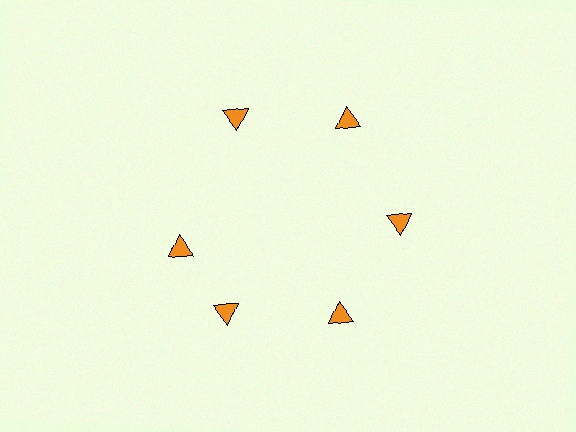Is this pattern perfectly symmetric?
No. The 6 orange triangles are arranged in a ring, but one element near the 9 o'clock position is rotated out of alignment along the ring, breaking the 6-fold rotational symmetry.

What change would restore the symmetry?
The symmetry would be restored by rotating it back into even spacing with its neighbors so that all 6 triangles sit at equal angles and equal distance from the center.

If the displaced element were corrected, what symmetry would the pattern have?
It would have 6-fold rotational symmetry — the pattern would map onto itself every 60 degrees.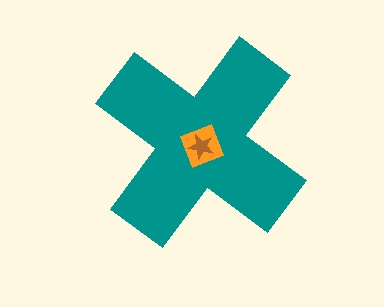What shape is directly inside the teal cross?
The orange square.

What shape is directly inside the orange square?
The brown star.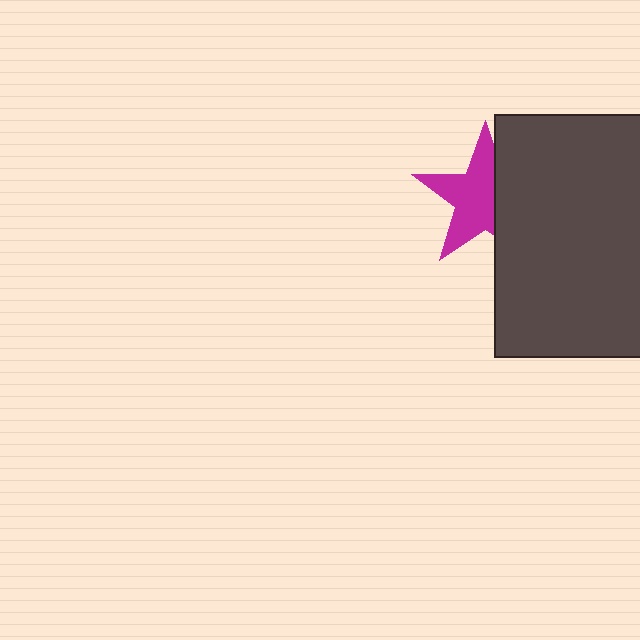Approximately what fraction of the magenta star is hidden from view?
Roughly 38% of the magenta star is hidden behind the dark gray rectangle.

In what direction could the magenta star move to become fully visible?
The magenta star could move left. That would shift it out from behind the dark gray rectangle entirely.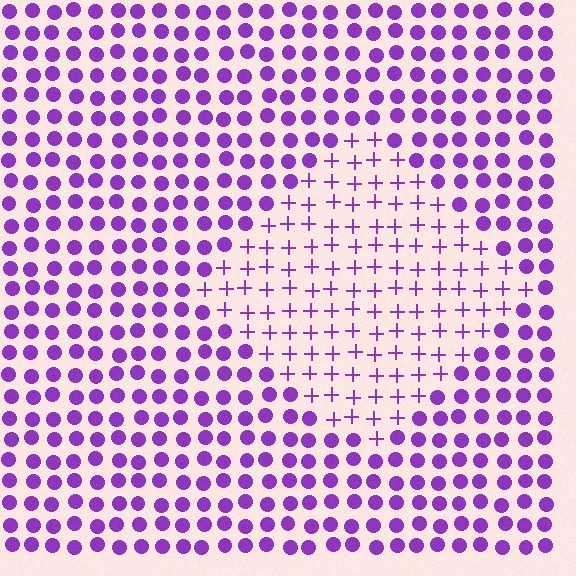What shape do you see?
I see a diamond.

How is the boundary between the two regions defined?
The boundary is defined by a change in element shape: plus signs inside vs. circles outside. All elements share the same color and spacing.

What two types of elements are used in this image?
The image uses plus signs inside the diamond region and circles outside it.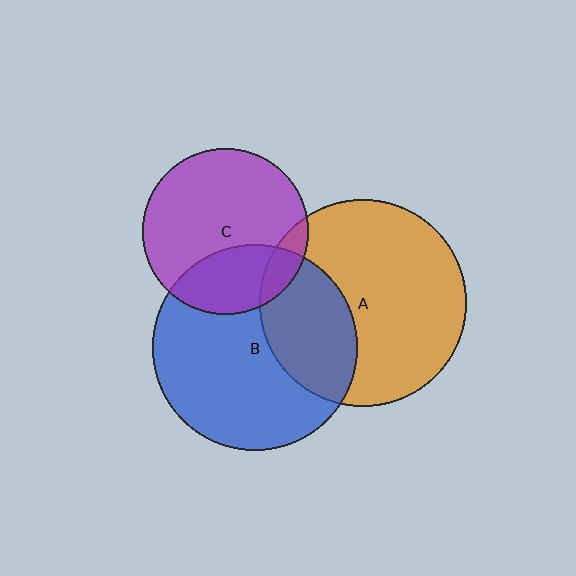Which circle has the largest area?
Circle A (orange).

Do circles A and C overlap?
Yes.